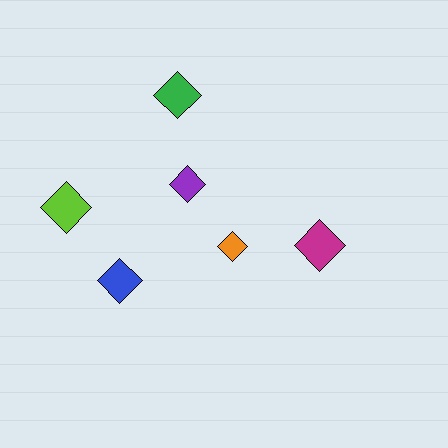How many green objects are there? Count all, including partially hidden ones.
There is 1 green object.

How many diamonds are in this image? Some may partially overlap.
There are 6 diamonds.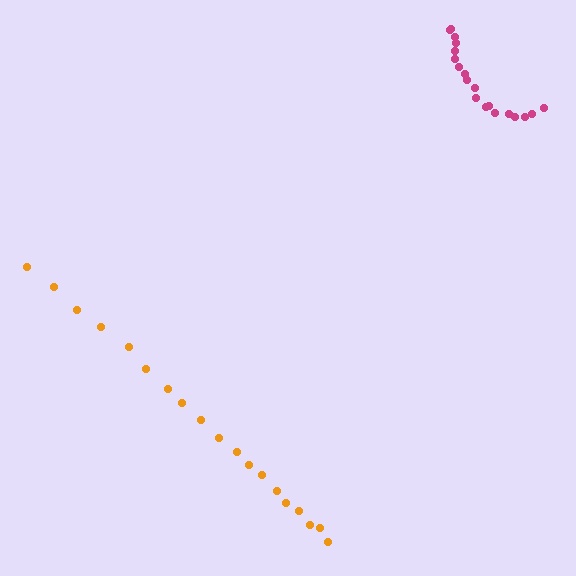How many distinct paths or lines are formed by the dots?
There are 2 distinct paths.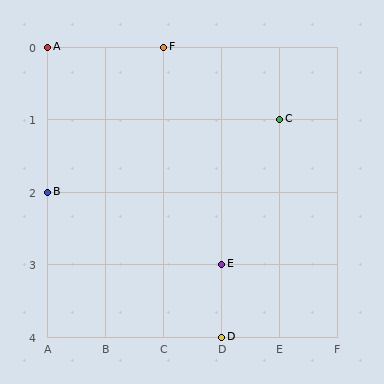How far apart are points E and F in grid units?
Points E and F are 1 column and 3 rows apart (about 3.2 grid units diagonally).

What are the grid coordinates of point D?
Point D is at grid coordinates (D, 4).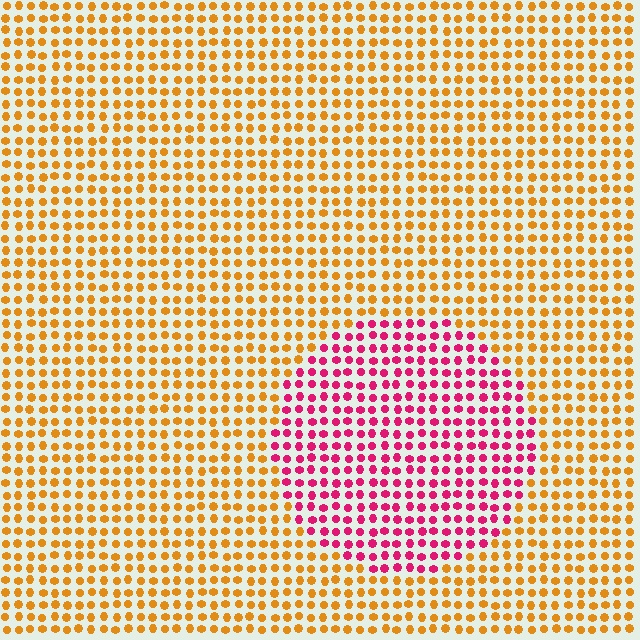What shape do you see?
I see a circle.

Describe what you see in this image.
The image is filled with small orange elements in a uniform arrangement. A circle-shaped region is visible where the elements are tinted to a slightly different hue, forming a subtle color boundary.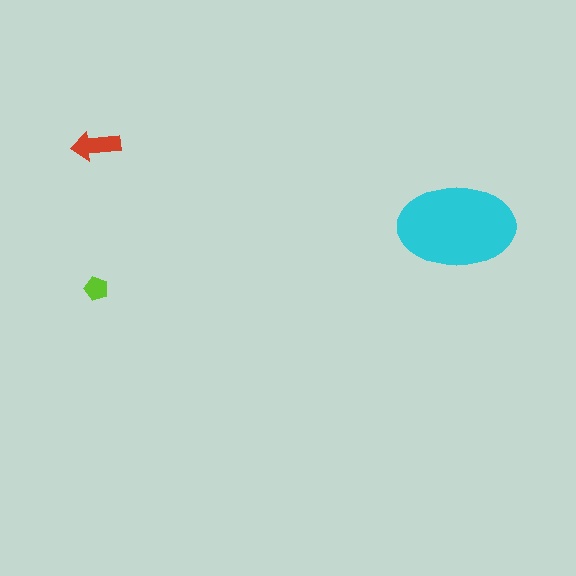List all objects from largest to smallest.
The cyan ellipse, the red arrow, the lime pentagon.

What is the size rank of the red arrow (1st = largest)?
2nd.